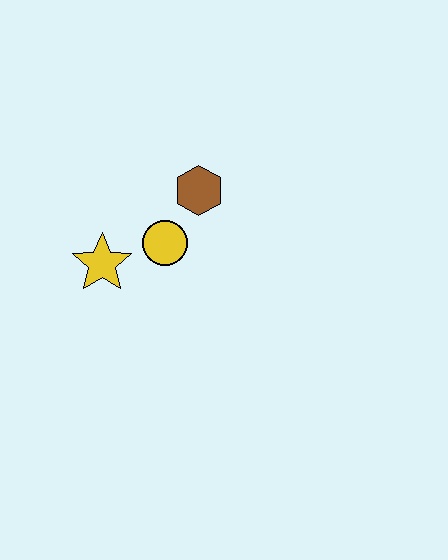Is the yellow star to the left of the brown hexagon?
Yes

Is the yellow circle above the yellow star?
Yes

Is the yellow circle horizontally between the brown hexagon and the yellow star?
Yes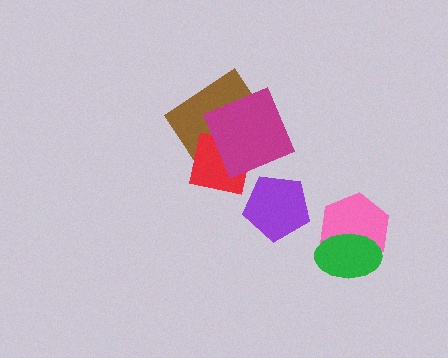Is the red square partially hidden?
Yes, it is partially covered by another shape.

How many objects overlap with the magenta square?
2 objects overlap with the magenta square.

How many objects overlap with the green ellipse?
1 object overlaps with the green ellipse.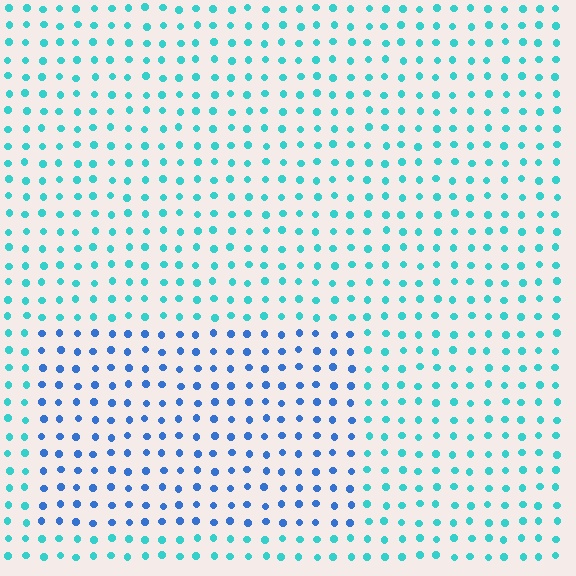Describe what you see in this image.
The image is filled with small cyan elements in a uniform arrangement. A rectangle-shaped region is visible where the elements are tinted to a slightly different hue, forming a subtle color boundary.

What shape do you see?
I see a rectangle.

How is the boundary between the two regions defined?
The boundary is defined purely by a slight shift in hue (about 38 degrees). Spacing, size, and orientation are identical on both sides.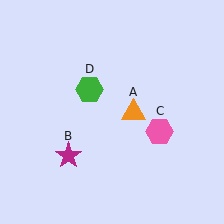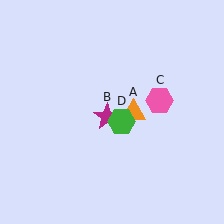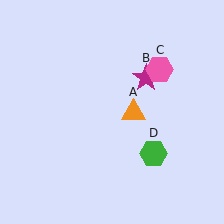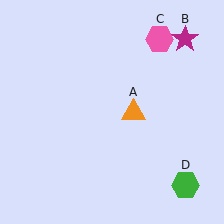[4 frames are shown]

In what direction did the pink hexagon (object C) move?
The pink hexagon (object C) moved up.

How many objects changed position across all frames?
3 objects changed position: magenta star (object B), pink hexagon (object C), green hexagon (object D).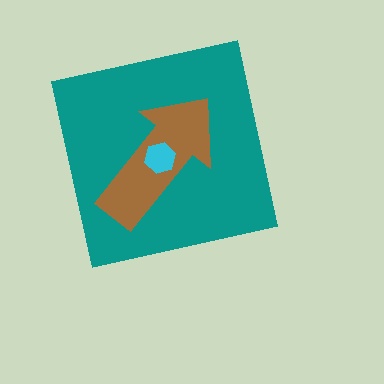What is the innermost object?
The cyan hexagon.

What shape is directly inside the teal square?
The brown arrow.